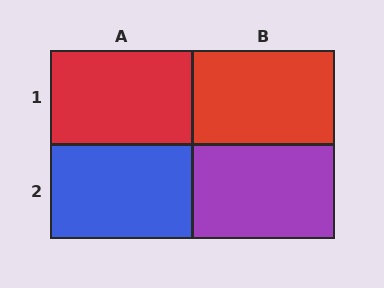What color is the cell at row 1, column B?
Red.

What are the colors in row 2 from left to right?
Blue, purple.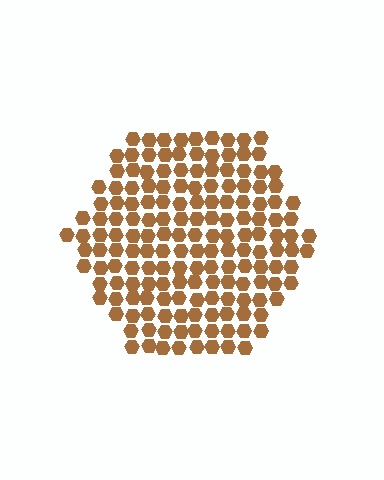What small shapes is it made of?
It is made of small hexagons.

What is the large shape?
The large shape is a hexagon.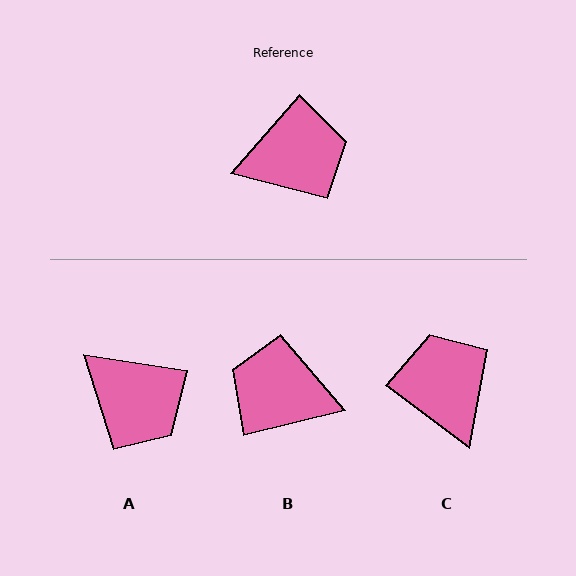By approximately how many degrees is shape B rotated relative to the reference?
Approximately 145 degrees counter-clockwise.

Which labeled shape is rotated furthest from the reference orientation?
B, about 145 degrees away.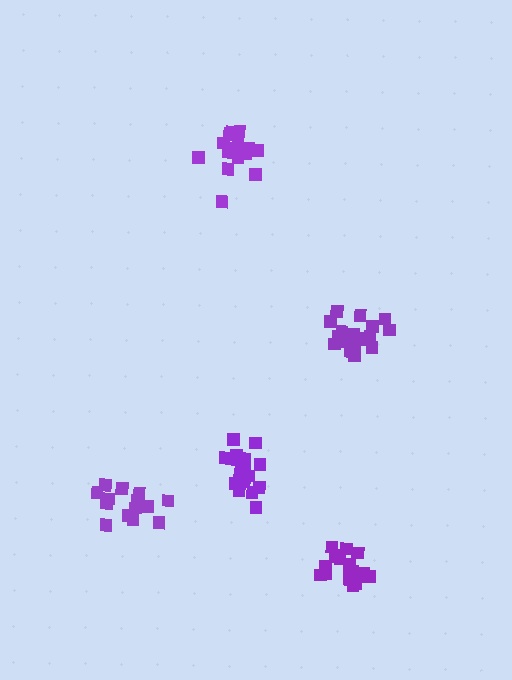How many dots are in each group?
Group 1: 15 dots, Group 2: 17 dots, Group 3: 21 dots, Group 4: 19 dots, Group 5: 19 dots (91 total).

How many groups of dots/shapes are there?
There are 5 groups.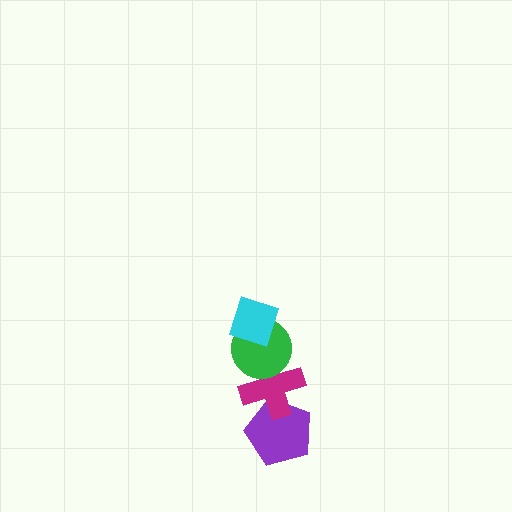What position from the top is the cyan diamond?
The cyan diamond is 1st from the top.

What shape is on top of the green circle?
The cyan diamond is on top of the green circle.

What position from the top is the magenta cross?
The magenta cross is 3rd from the top.